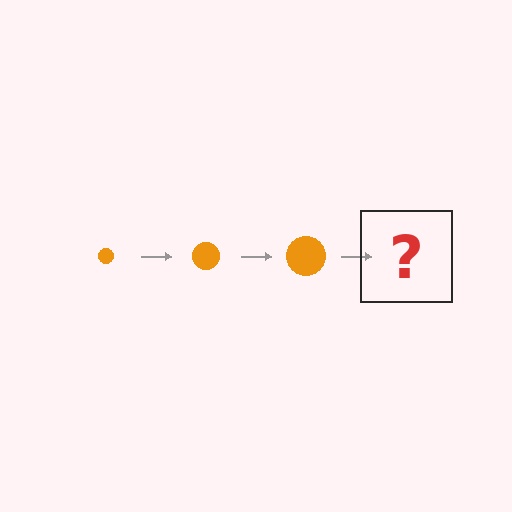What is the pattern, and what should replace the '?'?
The pattern is that the circle gets progressively larger each step. The '?' should be an orange circle, larger than the previous one.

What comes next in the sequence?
The next element should be an orange circle, larger than the previous one.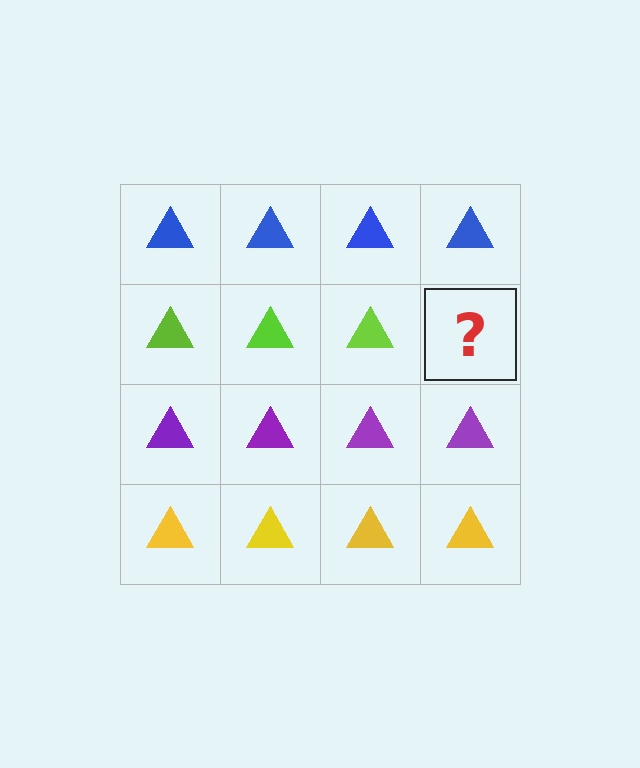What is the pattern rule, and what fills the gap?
The rule is that each row has a consistent color. The gap should be filled with a lime triangle.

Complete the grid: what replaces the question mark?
The question mark should be replaced with a lime triangle.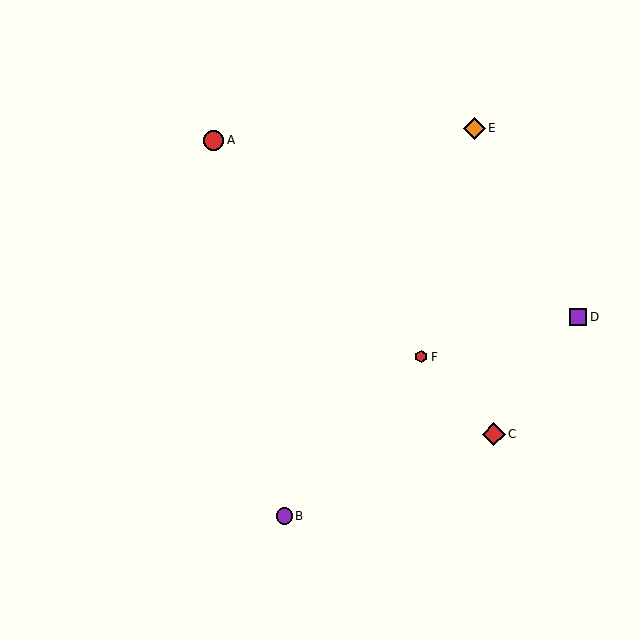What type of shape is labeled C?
Shape C is a red diamond.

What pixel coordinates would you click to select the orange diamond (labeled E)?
Click at (474, 128) to select the orange diamond E.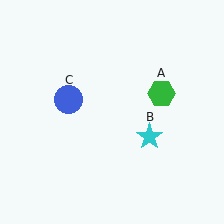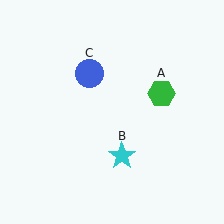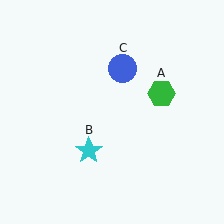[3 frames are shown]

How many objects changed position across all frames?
2 objects changed position: cyan star (object B), blue circle (object C).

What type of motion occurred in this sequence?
The cyan star (object B), blue circle (object C) rotated clockwise around the center of the scene.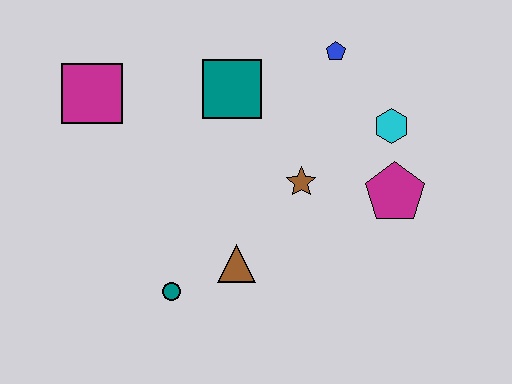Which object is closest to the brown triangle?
The teal circle is closest to the brown triangle.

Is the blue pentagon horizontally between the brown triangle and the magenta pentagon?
Yes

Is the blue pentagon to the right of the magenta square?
Yes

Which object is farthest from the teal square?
The teal circle is farthest from the teal square.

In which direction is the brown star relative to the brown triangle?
The brown star is above the brown triangle.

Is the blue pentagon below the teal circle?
No